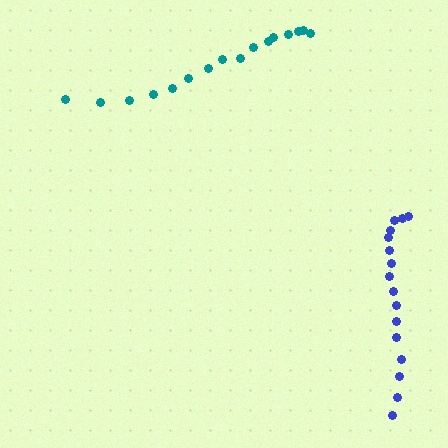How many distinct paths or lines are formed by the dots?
There are 2 distinct paths.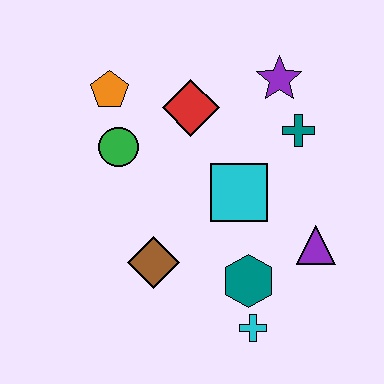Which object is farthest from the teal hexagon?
The orange pentagon is farthest from the teal hexagon.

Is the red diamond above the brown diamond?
Yes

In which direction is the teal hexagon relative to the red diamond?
The teal hexagon is below the red diamond.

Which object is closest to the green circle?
The orange pentagon is closest to the green circle.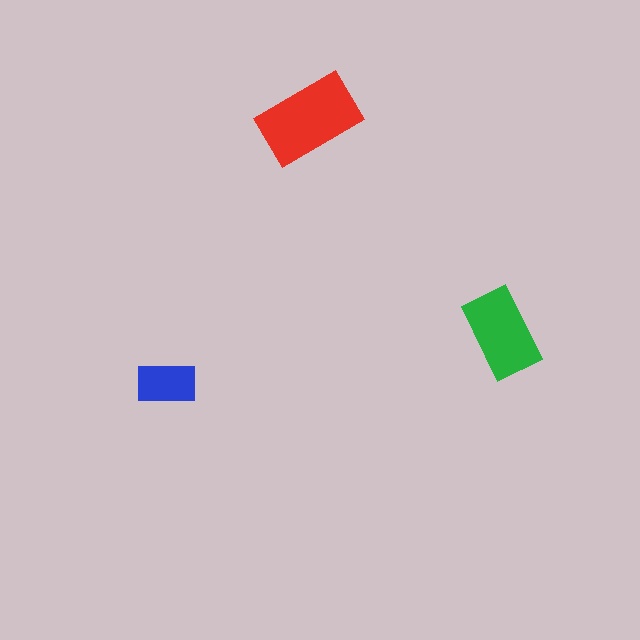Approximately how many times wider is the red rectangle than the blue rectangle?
About 1.5 times wider.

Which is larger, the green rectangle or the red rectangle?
The red one.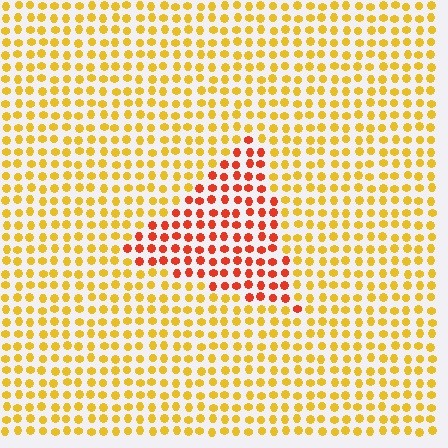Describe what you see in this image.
The image is filled with small yellow elements in a uniform arrangement. A triangle-shaped region is visible where the elements are tinted to a slightly different hue, forming a subtle color boundary.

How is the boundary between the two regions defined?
The boundary is defined purely by a slight shift in hue (about 42 degrees). Spacing, size, and orientation are identical on both sides.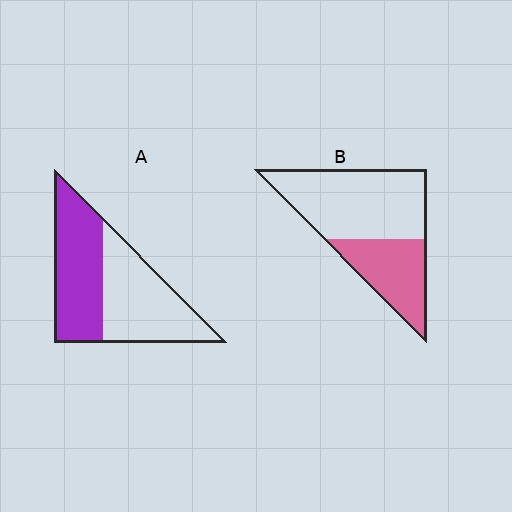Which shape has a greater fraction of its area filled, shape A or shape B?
Shape A.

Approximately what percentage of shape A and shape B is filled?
A is approximately 50% and B is approximately 35%.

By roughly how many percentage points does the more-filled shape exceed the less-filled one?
By roughly 15 percentage points (A over B).